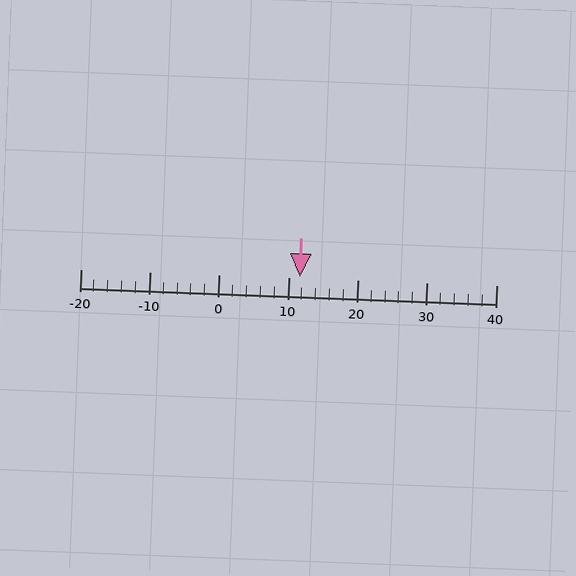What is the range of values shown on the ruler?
The ruler shows values from -20 to 40.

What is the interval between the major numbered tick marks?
The major tick marks are spaced 10 units apart.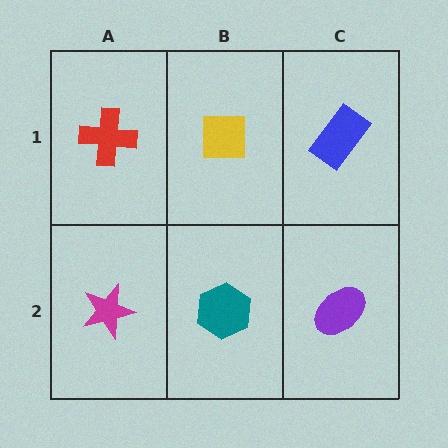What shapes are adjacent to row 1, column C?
A purple ellipse (row 2, column C), a yellow square (row 1, column B).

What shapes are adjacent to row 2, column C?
A blue rectangle (row 1, column C), a teal hexagon (row 2, column B).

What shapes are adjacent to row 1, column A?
A magenta star (row 2, column A), a yellow square (row 1, column B).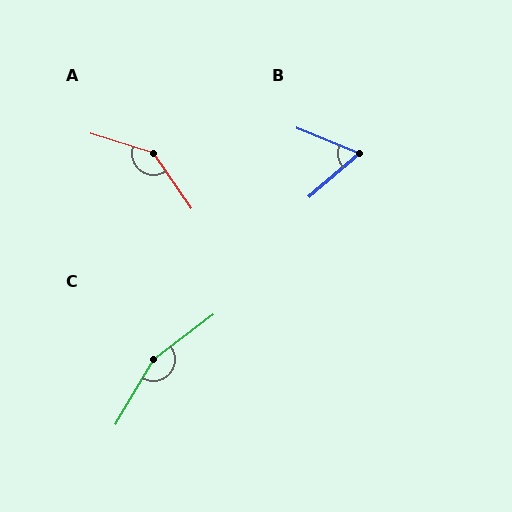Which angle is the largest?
C, at approximately 158 degrees.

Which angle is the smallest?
B, at approximately 63 degrees.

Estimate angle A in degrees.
Approximately 142 degrees.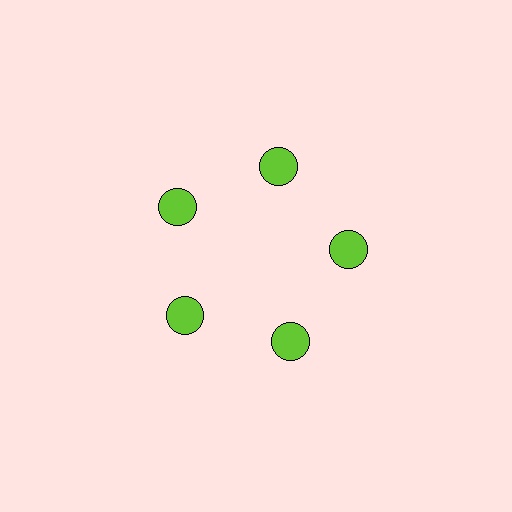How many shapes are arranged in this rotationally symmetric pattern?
There are 5 shapes, arranged in 5 groups of 1.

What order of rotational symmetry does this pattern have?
This pattern has 5-fold rotational symmetry.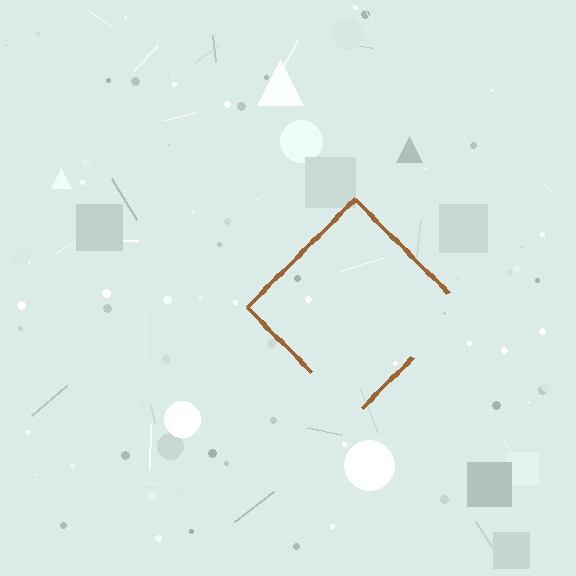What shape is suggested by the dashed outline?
The dashed outline suggests a diamond.